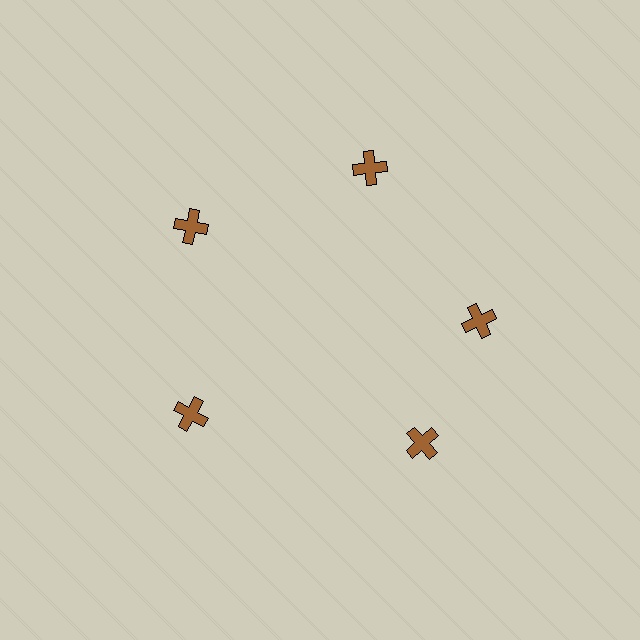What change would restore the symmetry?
The symmetry would be restored by rotating it back into even spacing with its neighbors so that all 5 crosses sit at equal angles and equal distance from the center.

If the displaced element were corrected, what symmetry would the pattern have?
It would have 5-fold rotational symmetry — the pattern would map onto itself every 72 degrees.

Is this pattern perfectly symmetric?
No. The 5 brown crosses are arranged in a ring, but one element near the 5 o'clock position is rotated out of alignment along the ring, breaking the 5-fold rotational symmetry.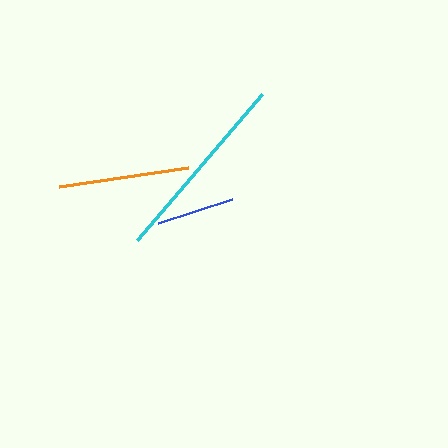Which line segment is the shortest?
The blue line is the shortest at approximately 78 pixels.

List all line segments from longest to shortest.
From longest to shortest: cyan, orange, blue.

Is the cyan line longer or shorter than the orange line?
The cyan line is longer than the orange line.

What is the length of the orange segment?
The orange segment is approximately 130 pixels long.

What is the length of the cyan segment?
The cyan segment is approximately 192 pixels long.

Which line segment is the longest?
The cyan line is the longest at approximately 192 pixels.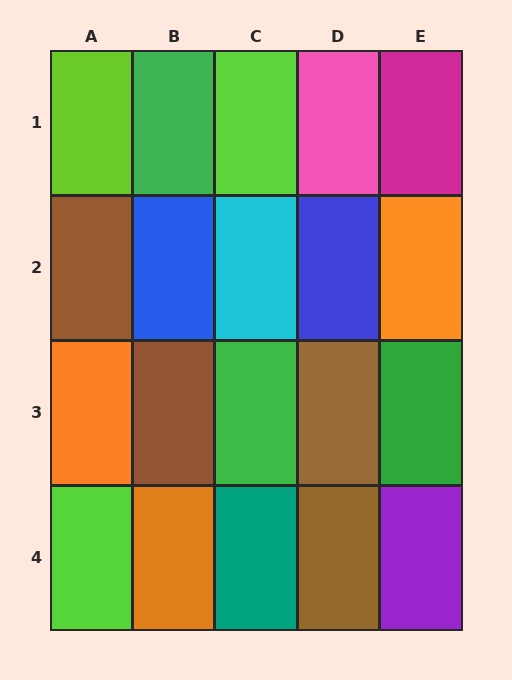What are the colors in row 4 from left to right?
Lime, orange, teal, brown, purple.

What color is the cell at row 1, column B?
Green.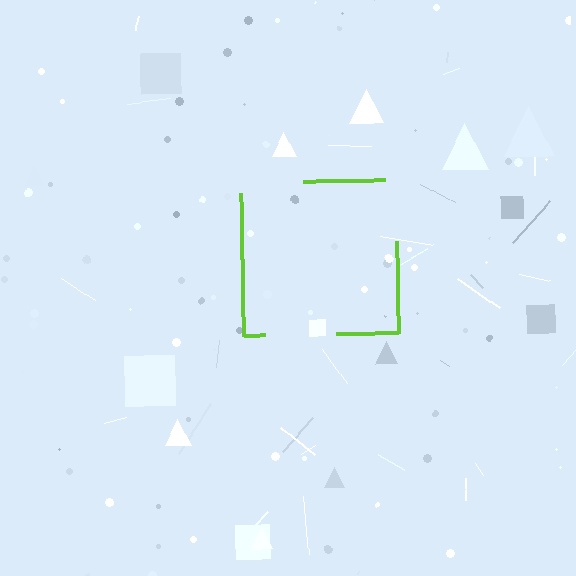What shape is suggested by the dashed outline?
The dashed outline suggests a square.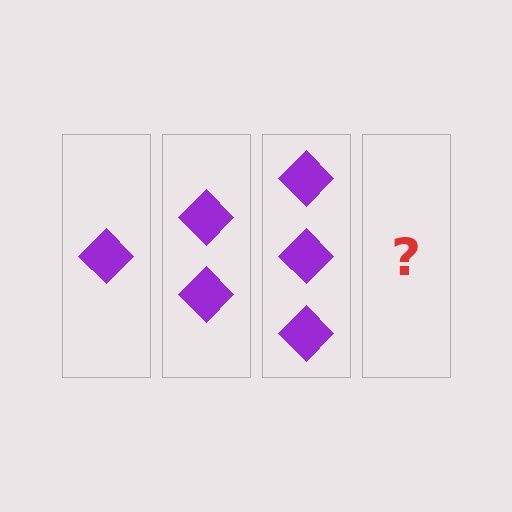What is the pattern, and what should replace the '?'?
The pattern is that each step adds one more diamond. The '?' should be 4 diamonds.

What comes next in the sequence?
The next element should be 4 diamonds.